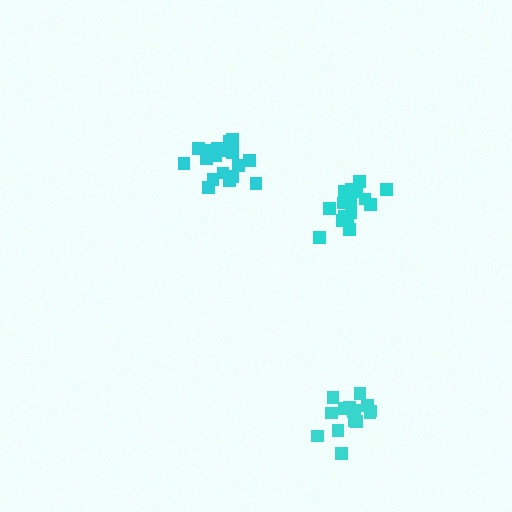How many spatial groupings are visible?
There are 3 spatial groupings.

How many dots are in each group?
Group 1: 16 dots, Group 2: 19 dots, Group 3: 15 dots (50 total).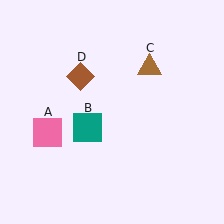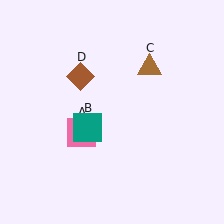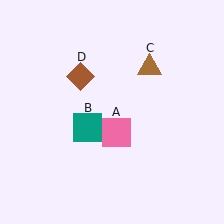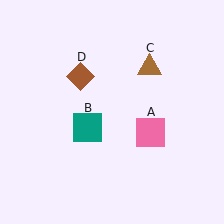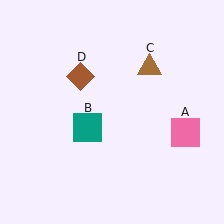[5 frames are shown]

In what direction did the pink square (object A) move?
The pink square (object A) moved right.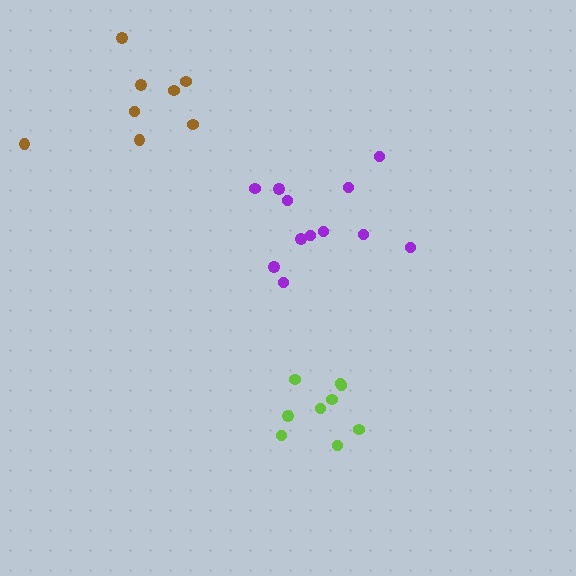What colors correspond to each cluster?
The clusters are colored: brown, lime, purple.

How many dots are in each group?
Group 1: 8 dots, Group 2: 9 dots, Group 3: 12 dots (29 total).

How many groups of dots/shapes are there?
There are 3 groups.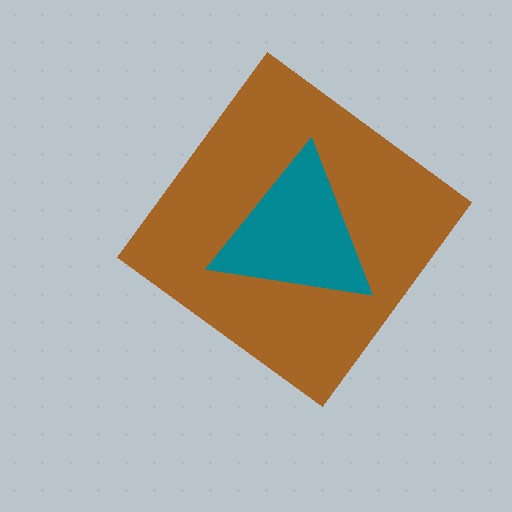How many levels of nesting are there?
2.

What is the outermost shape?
The brown diamond.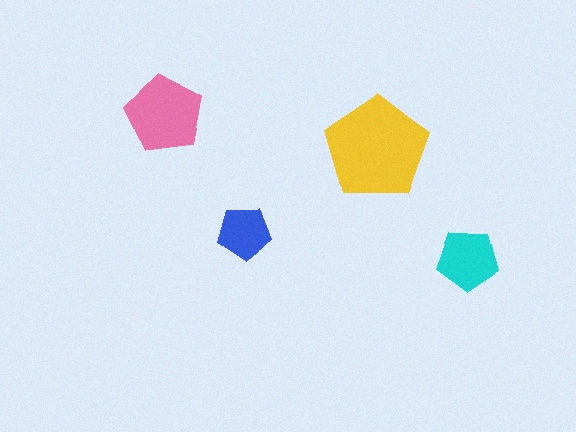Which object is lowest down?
The cyan pentagon is bottommost.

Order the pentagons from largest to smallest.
the yellow one, the pink one, the cyan one, the blue one.